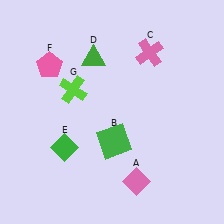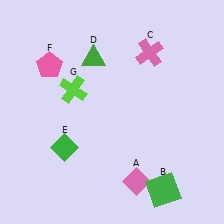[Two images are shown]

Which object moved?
The green square (B) moved right.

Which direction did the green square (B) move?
The green square (B) moved right.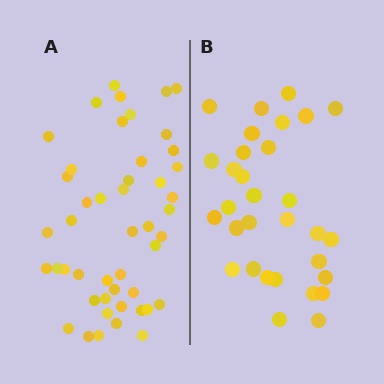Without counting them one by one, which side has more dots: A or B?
Region A (the left region) has more dots.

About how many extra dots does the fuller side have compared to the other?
Region A has approximately 15 more dots than region B.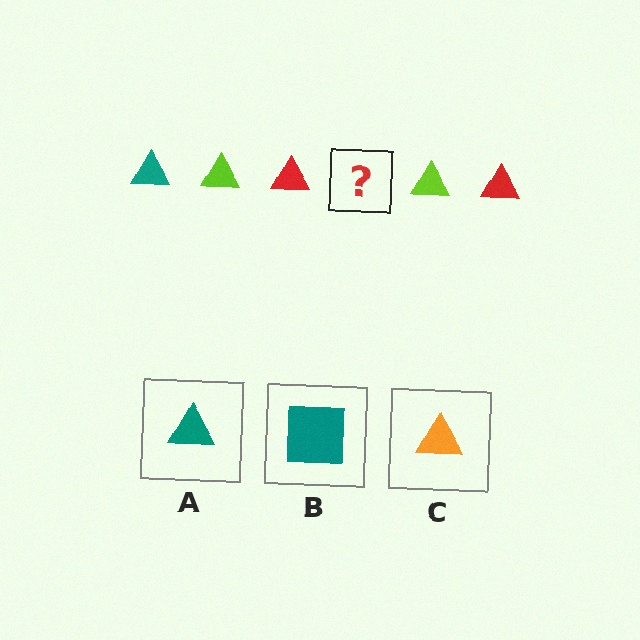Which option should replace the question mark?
Option A.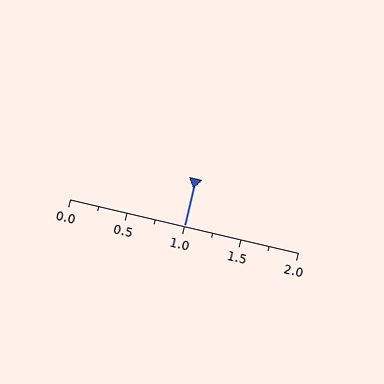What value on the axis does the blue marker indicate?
The marker indicates approximately 1.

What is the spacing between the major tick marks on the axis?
The major ticks are spaced 0.5 apart.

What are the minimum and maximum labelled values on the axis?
The axis runs from 0.0 to 2.0.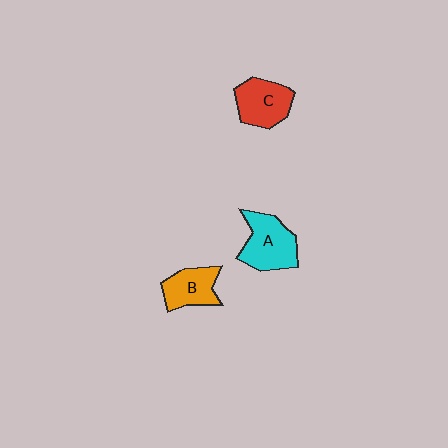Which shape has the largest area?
Shape A (cyan).